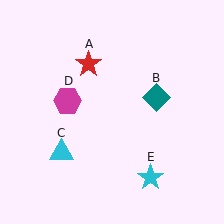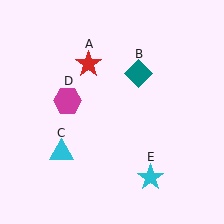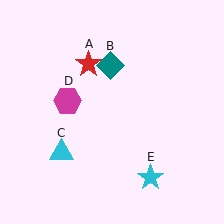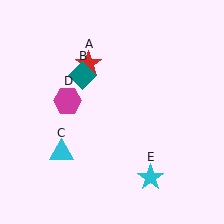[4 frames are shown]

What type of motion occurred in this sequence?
The teal diamond (object B) rotated counterclockwise around the center of the scene.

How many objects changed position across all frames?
1 object changed position: teal diamond (object B).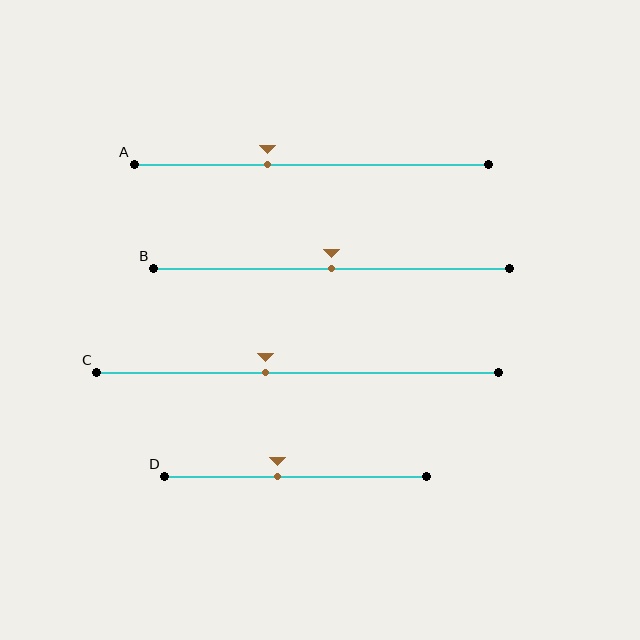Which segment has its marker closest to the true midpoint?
Segment B has its marker closest to the true midpoint.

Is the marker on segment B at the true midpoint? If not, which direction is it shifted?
Yes, the marker on segment B is at the true midpoint.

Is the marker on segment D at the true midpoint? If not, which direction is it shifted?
No, the marker on segment D is shifted to the left by about 7% of the segment length.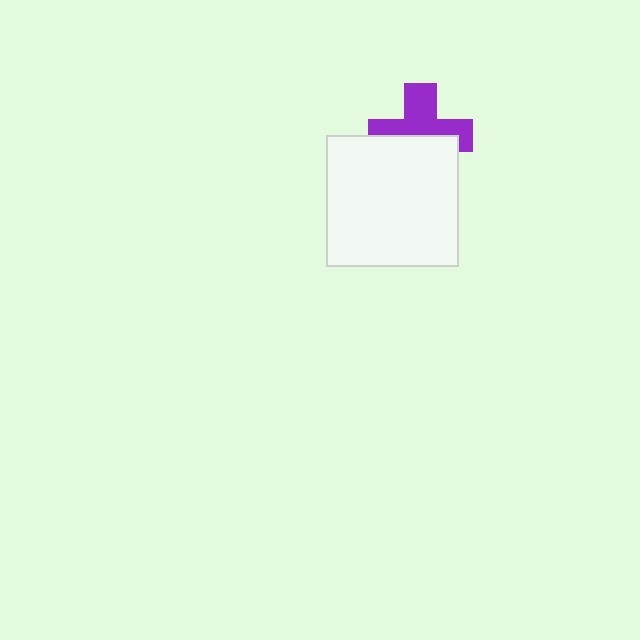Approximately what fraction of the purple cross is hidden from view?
Roughly 46% of the purple cross is hidden behind the white rectangle.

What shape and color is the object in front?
The object in front is a white rectangle.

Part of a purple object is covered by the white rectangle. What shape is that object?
It is a cross.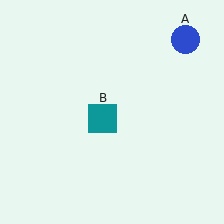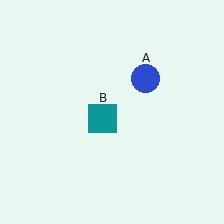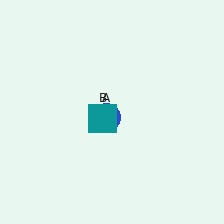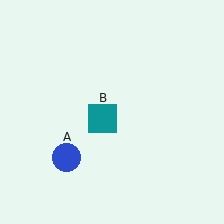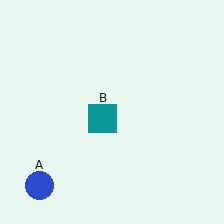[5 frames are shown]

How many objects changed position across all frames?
1 object changed position: blue circle (object A).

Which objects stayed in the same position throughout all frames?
Teal square (object B) remained stationary.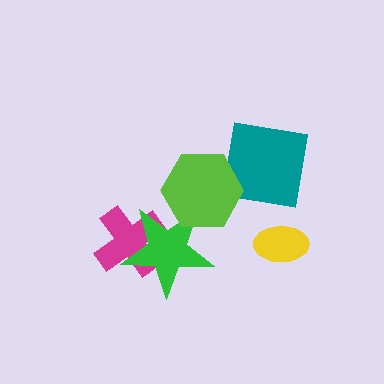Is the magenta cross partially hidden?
Yes, it is partially covered by another shape.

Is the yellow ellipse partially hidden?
No, no other shape covers it.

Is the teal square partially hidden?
Yes, it is partially covered by another shape.